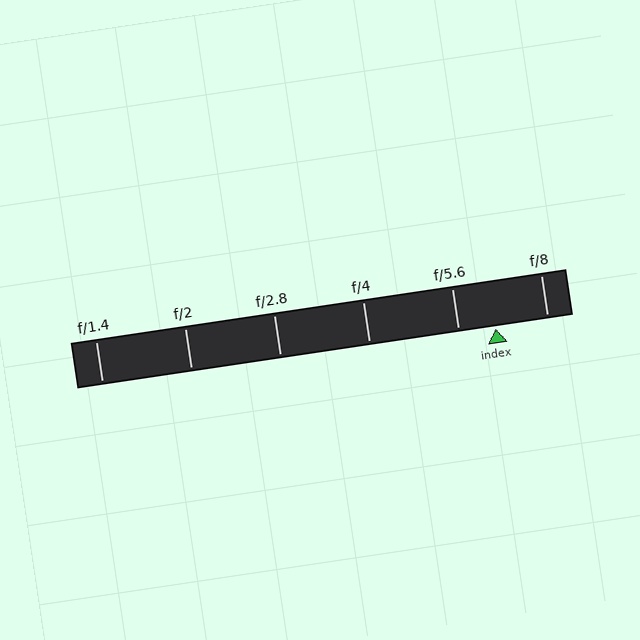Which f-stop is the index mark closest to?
The index mark is closest to f/5.6.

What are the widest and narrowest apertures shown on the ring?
The widest aperture shown is f/1.4 and the narrowest is f/8.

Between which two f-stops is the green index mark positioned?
The index mark is between f/5.6 and f/8.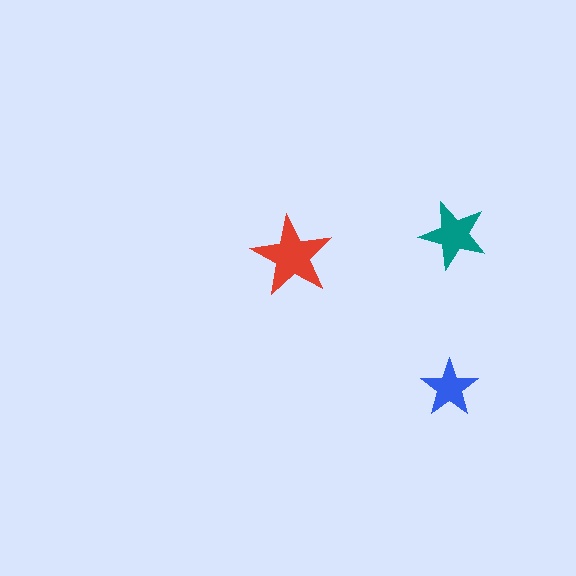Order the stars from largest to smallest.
the red one, the teal one, the blue one.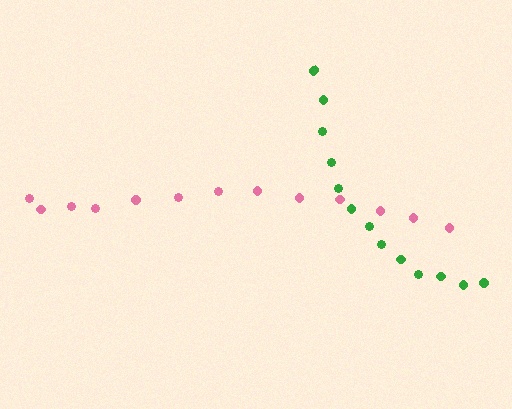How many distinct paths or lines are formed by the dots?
There are 2 distinct paths.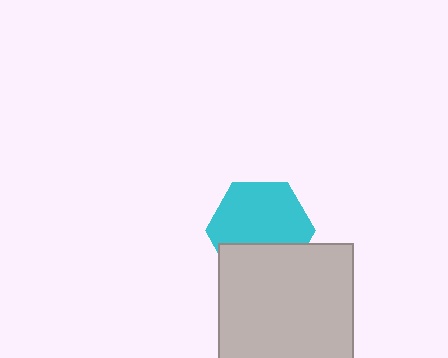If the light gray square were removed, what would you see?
You would see the complete cyan hexagon.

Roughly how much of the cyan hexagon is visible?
Most of it is visible (roughly 67%).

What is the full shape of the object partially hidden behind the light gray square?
The partially hidden object is a cyan hexagon.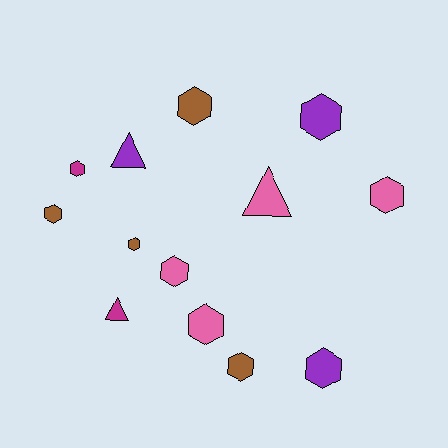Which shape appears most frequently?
Hexagon, with 10 objects.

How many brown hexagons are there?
There are 4 brown hexagons.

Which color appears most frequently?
Pink, with 4 objects.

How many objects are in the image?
There are 13 objects.